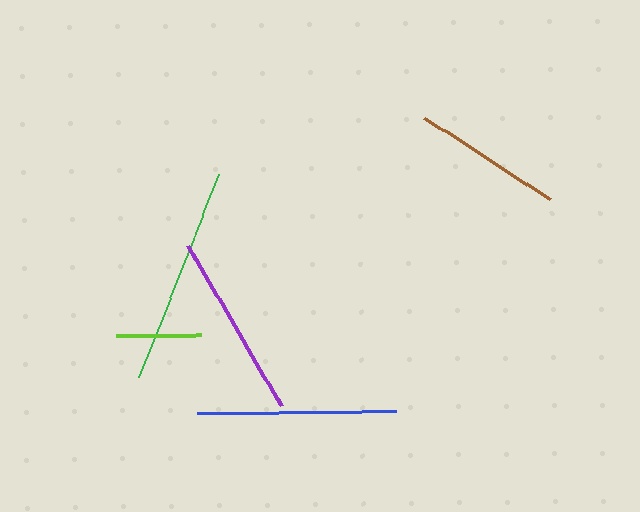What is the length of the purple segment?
The purple segment is approximately 186 pixels long.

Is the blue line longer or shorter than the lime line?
The blue line is longer than the lime line.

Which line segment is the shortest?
The lime line is the shortest at approximately 85 pixels.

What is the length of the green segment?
The green segment is approximately 218 pixels long.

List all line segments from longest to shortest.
From longest to shortest: green, blue, purple, brown, lime.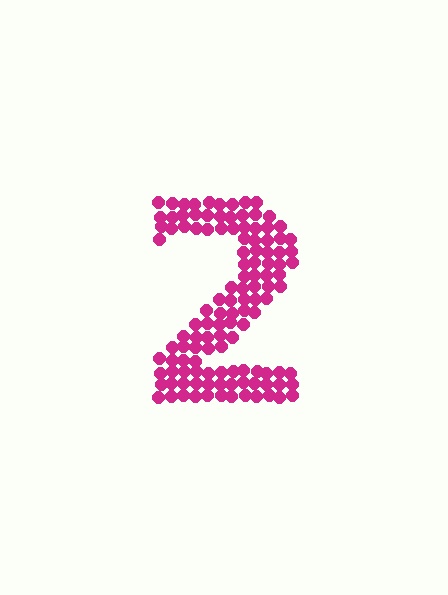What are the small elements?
The small elements are circles.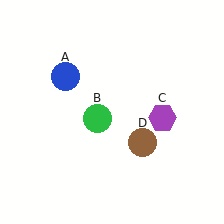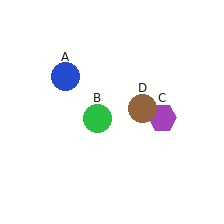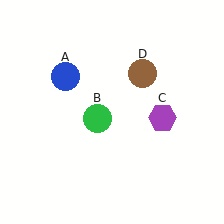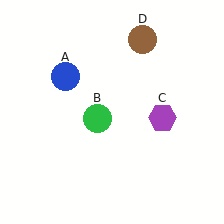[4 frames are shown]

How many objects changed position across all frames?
1 object changed position: brown circle (object D).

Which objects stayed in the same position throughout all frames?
Blue circle (object A) and green circle (object B) and purple hexagon (object C) remained stationary.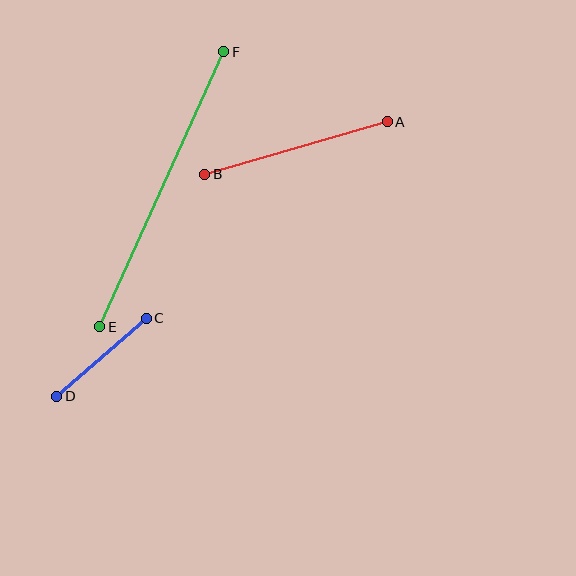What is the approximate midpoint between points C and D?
The midpoint is at approximately (101, 357) pixels.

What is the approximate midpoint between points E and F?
The midpoint is at approximately (162, 189) pixels.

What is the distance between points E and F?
The distance is approximately 301 pixels.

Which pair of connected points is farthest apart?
Points E and F are farthest apart.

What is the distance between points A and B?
The distance is approximately 190 pixels.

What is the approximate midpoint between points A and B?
The midpoint is at approximately (296, 148) pixels.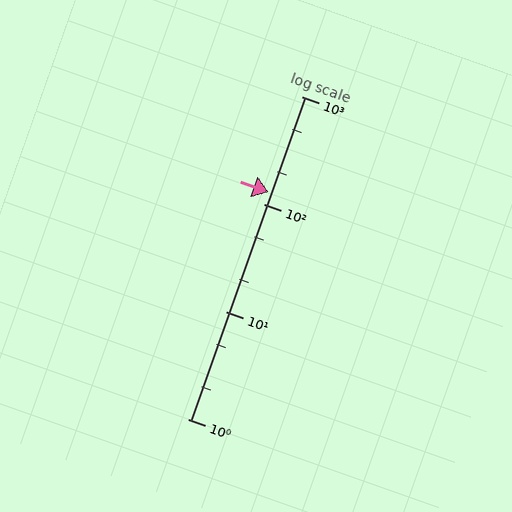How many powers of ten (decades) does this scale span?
The scale spans 3 decades, from 1 to 1000.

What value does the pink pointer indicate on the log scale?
The pointer indicates approximately 130.